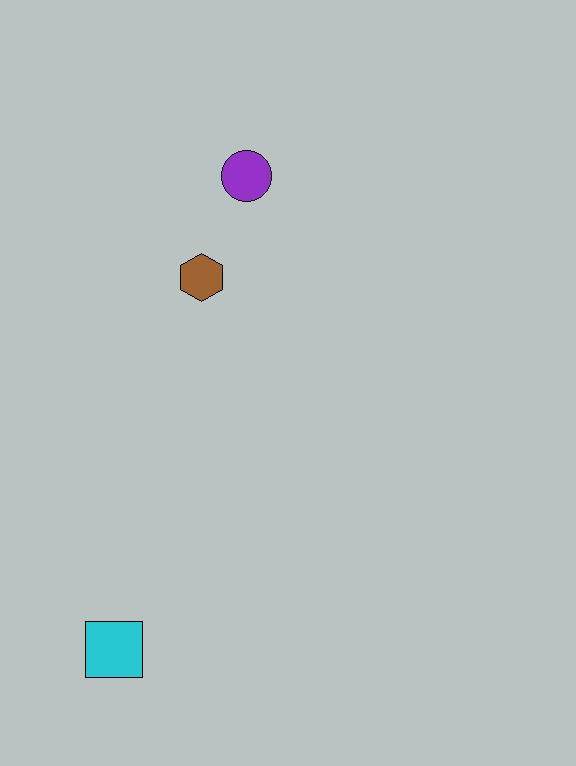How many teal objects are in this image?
There are no teal objects.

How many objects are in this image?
There are 3 objects.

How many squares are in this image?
There is 1 square.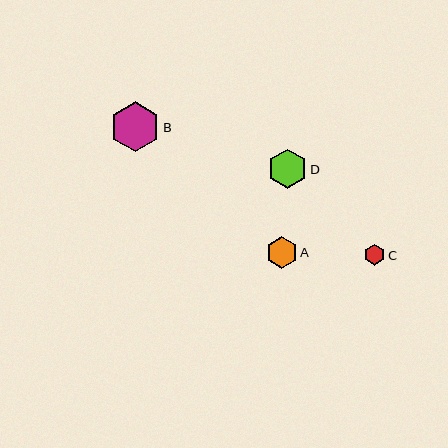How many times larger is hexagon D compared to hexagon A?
Hexagon D is approximately 1.3 times the size of hexagon A.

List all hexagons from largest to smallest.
From largest to smallest: B, D, A, C.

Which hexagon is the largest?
Hexagon B is the largest with a size of approximately 50 pixels.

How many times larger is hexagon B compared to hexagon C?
Hexagon B is approximately 2.4 times the size of hexagon C.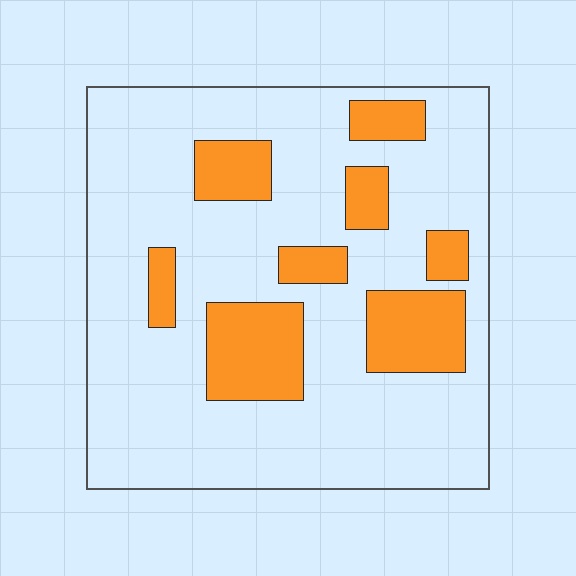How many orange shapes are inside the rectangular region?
8.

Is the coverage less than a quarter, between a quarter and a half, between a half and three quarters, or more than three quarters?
Less than a quarter.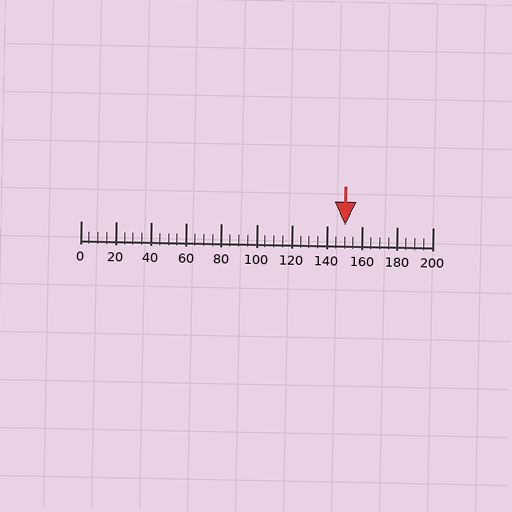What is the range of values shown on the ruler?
The ruler shows values from 0 to 200.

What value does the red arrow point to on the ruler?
The red arrow points to approximately 150.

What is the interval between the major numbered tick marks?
The major tick marks are spaced 20 units apart.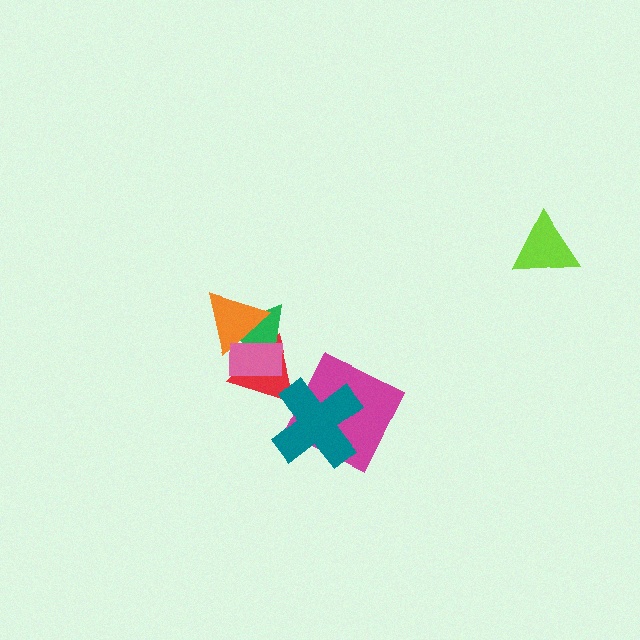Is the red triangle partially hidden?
Yes, it is partially covered by another shape.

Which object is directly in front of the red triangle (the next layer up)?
The green triangle is directly in front of the red triangle.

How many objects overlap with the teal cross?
2 objects overlap with the teal cross.